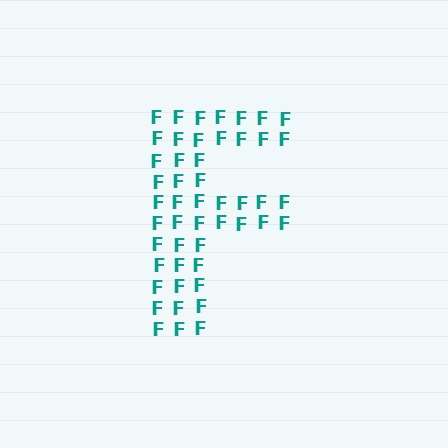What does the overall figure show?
The overall figure shows the letter F.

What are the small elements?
The small elements are letter F's.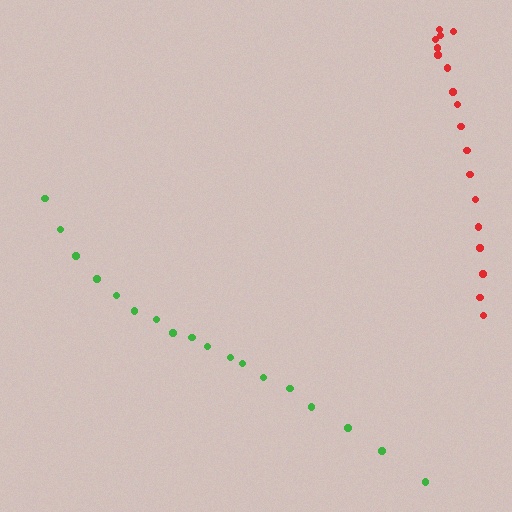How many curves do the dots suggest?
There are 2 distinct paths.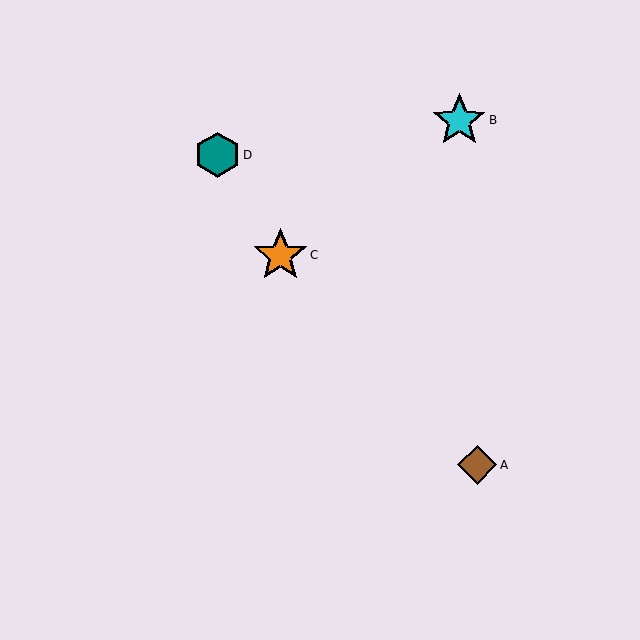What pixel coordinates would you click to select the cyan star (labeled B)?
Click at (459, 120) to select the cyan star B.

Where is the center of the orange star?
The center of the orange star is at (280, 255).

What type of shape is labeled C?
Shape C is an orange star.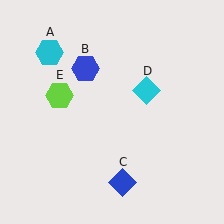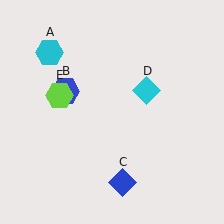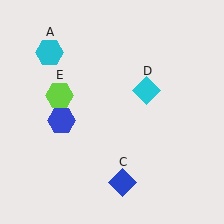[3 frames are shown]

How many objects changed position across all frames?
1 object changed position: blue hexagon (object B).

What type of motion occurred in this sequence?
The blue hexagon (object B) rotated counterclockwise around the center of the scene.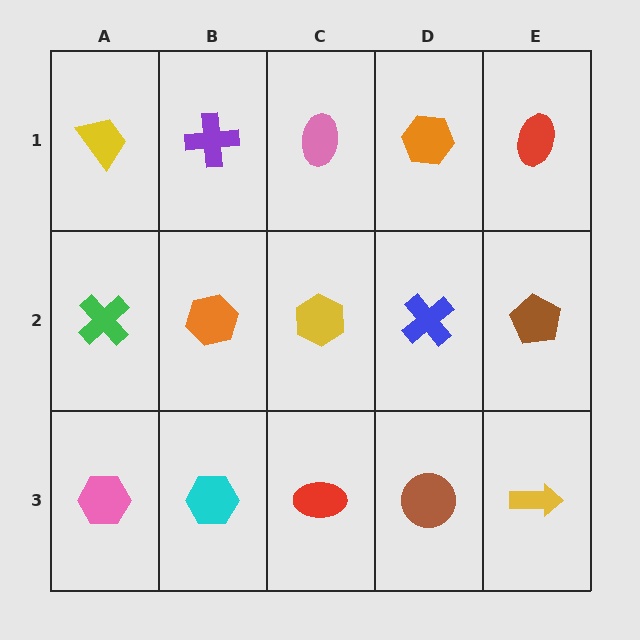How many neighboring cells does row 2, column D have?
4.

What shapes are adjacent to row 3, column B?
An orange hexagon (row 2, column B), a pink hexagon (row 3, column A), a red ellipse (row 3, column C).